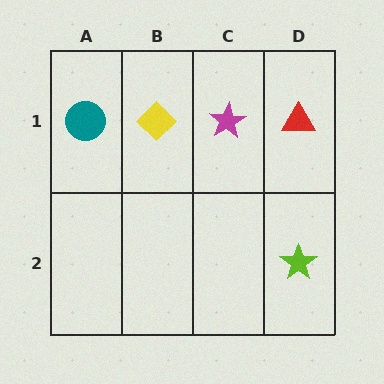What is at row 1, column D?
A red triangle.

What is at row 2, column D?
A lime star.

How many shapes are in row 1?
4 shapes.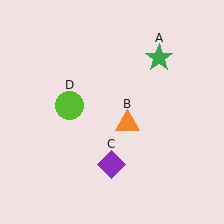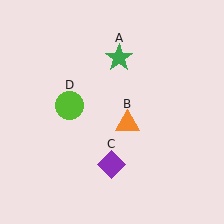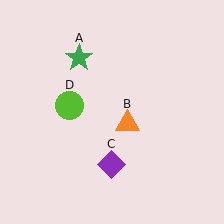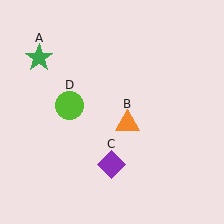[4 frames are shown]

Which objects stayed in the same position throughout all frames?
Orange triangle (object B) and purple diamond (object C) and lime circle (object D) remained stationary.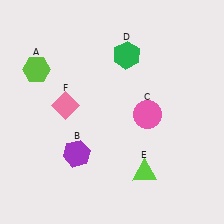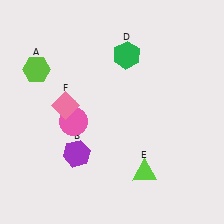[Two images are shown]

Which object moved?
The pink circle (C) moved left.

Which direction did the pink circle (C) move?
The pink circle (C) moved left.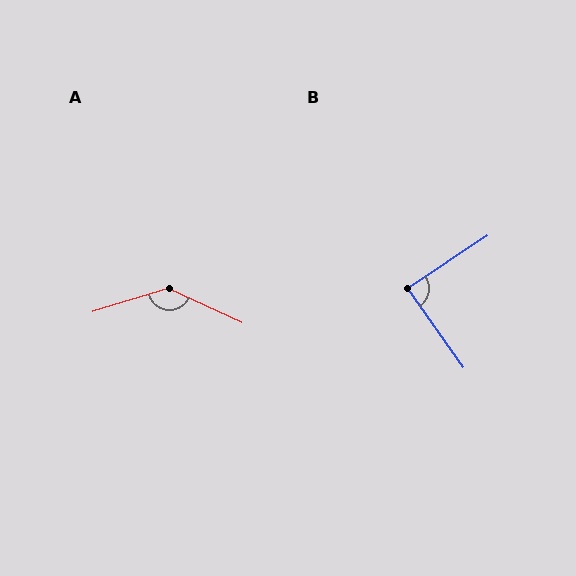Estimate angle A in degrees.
Approximately 138 degrees.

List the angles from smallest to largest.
B (89°), A (138°).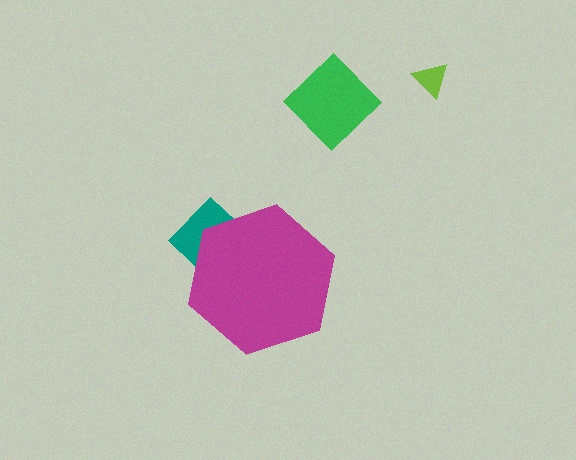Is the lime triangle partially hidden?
No, the lime triangle is fully visible.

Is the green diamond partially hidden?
No, the green diamond is fully visible.